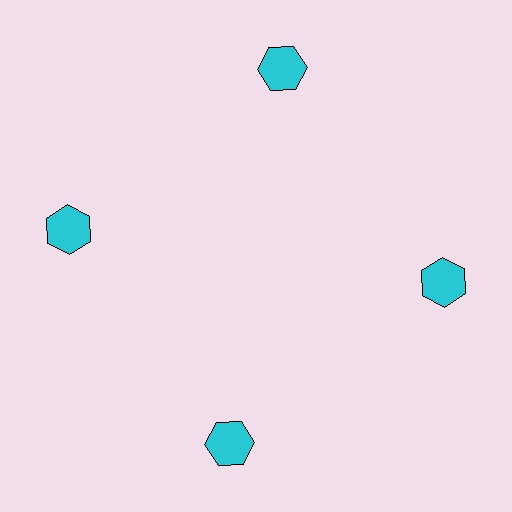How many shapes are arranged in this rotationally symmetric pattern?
There are 4 shapes, arranged in 4 groups of 1.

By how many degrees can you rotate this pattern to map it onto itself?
The pattern maps onto itself every 90 degrees of rotation.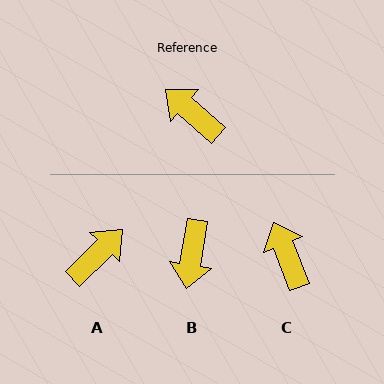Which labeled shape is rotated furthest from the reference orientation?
B, about 123 degrees away.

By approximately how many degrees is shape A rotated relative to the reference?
Approximately 93 degrees clockwise.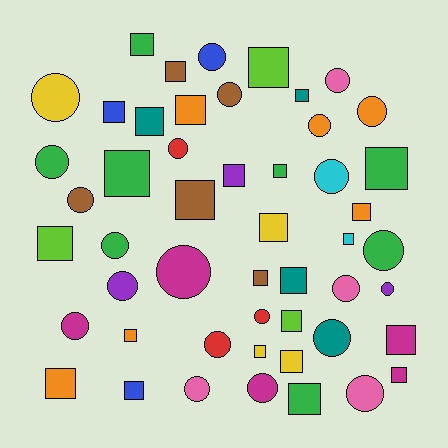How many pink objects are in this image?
There are 4 pink objects.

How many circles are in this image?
There are 23 circles.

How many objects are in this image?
There are 50 objects.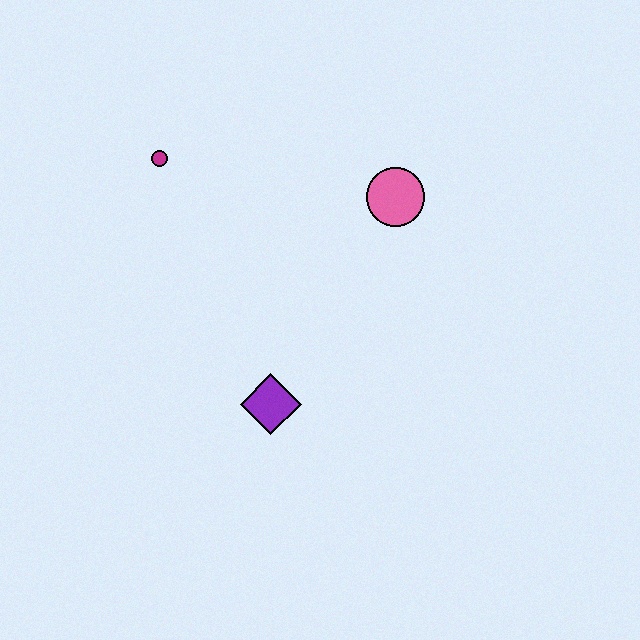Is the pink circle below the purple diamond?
No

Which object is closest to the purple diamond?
The pink circle is closest to the purple diamond.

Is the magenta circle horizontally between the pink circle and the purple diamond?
No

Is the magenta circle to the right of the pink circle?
No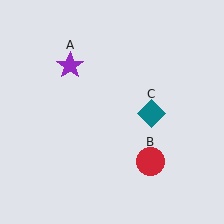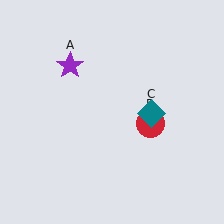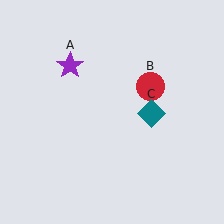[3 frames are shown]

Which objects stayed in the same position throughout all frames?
Purple star (object A) and teal diamond (object C) remained stationary.